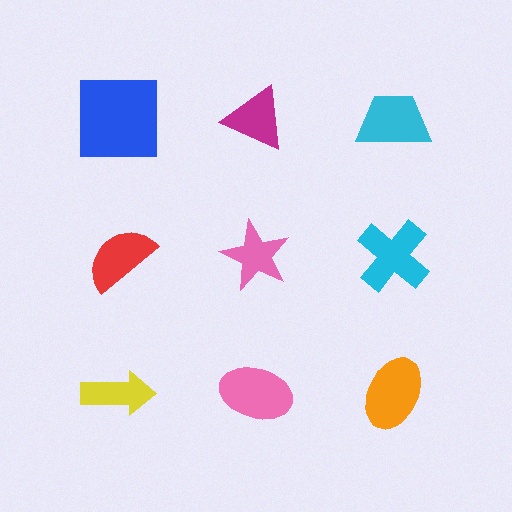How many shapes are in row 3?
3 shapes.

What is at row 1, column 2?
A magenta triangle.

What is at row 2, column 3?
A cyan cross.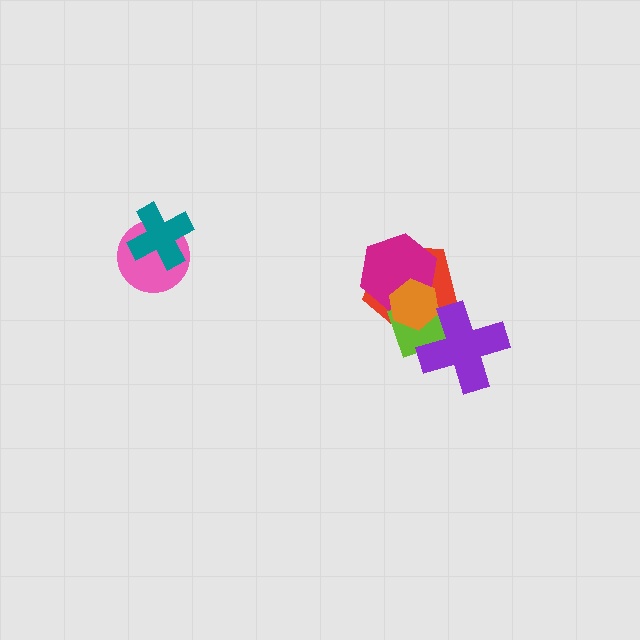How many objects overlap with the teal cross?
1 object overlaps with the teal cross.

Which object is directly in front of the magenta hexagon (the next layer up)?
The lime diamond is directly in front of the magenta hexagon.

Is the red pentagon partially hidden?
Yes, it is partially covered by another shape.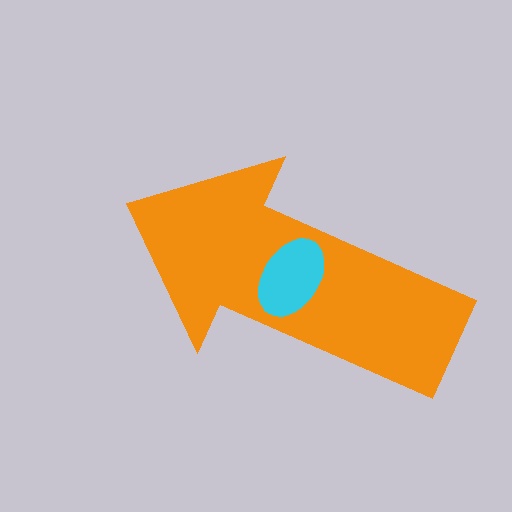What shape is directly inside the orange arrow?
The cyan ellipse.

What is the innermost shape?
The cyan ellipse.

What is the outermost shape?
The orange arrow.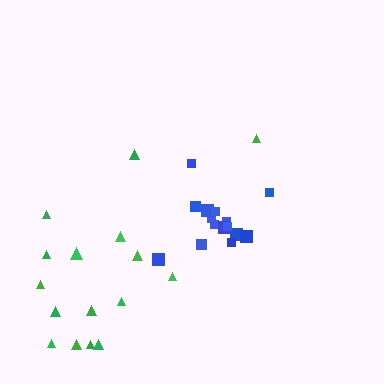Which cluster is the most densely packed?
Blue.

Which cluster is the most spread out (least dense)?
Green.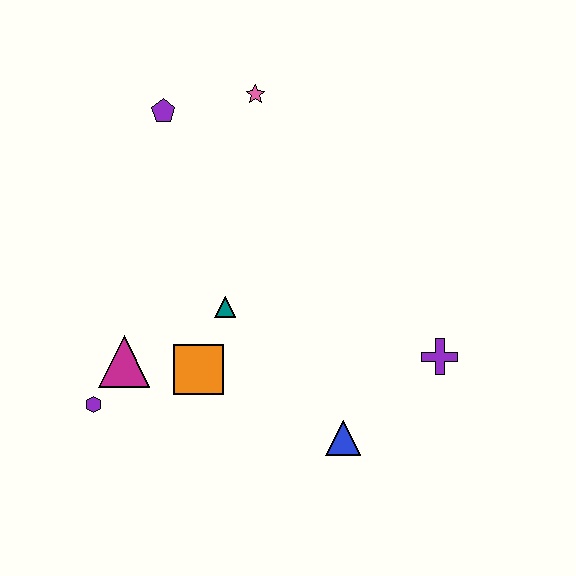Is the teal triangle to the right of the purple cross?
No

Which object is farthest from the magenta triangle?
The purple cross is farthest from the magenta triangle.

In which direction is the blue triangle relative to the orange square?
The blue triangle is to the right of the orange square.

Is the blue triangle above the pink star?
No